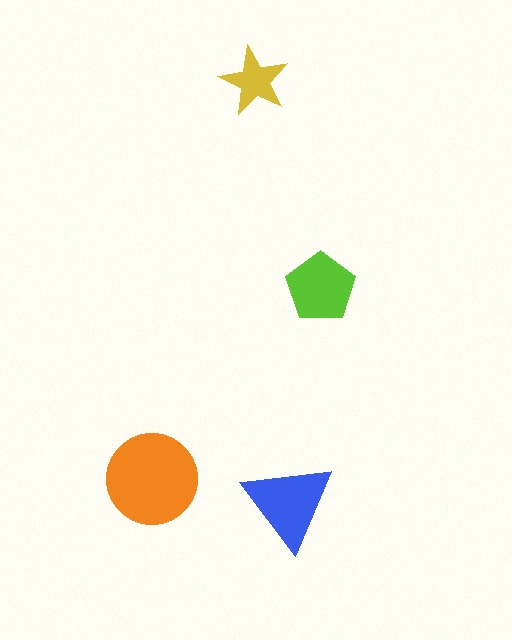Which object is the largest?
The orange circle.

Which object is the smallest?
The yellow star.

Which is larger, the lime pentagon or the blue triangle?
The blue triangle.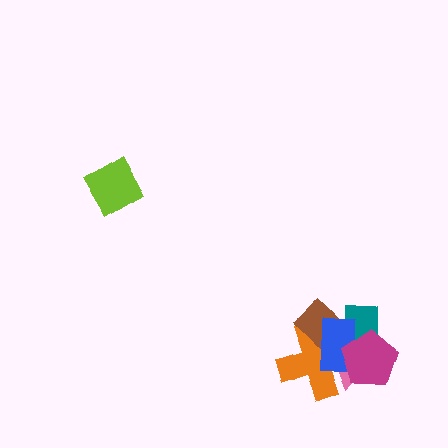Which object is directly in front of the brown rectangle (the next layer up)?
The teal rectangle is directly in front of the brown rectangle.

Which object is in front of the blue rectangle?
The magenta pentagon is in front of the blue rectangle.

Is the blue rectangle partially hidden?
Yes, it is partially covered by another shape.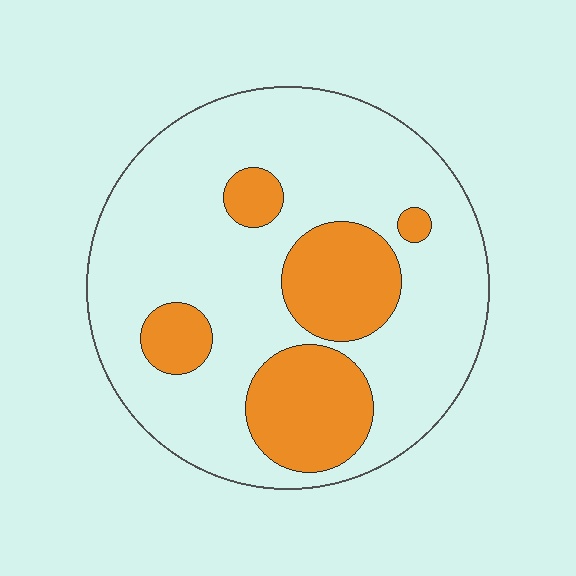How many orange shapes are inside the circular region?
5.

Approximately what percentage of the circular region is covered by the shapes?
Approximately 25%.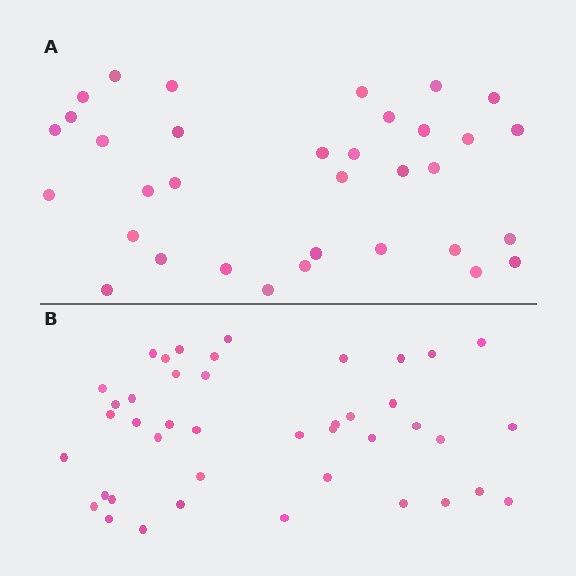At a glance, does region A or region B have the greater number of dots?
Region B (the bottom region) has more dots.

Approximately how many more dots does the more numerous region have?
Region B has roughly 8 or so more dots than region A.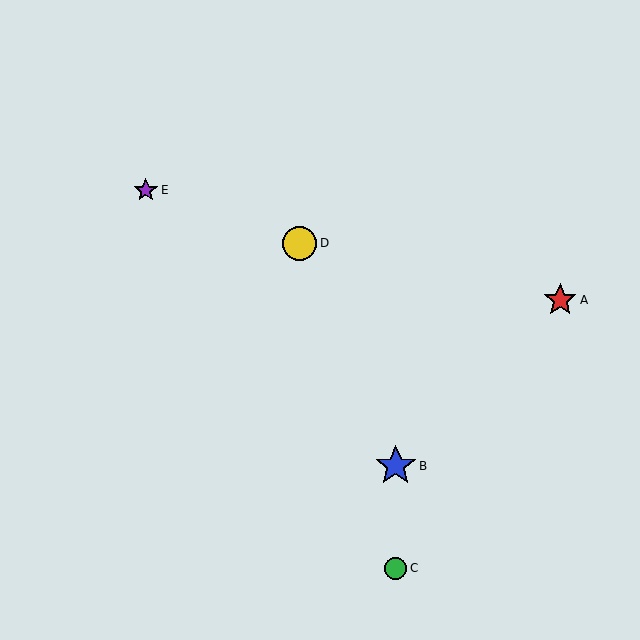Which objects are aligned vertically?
Objects B, C are aligned vertically.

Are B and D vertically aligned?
No, B is at x≈396 and D is at x≈300.